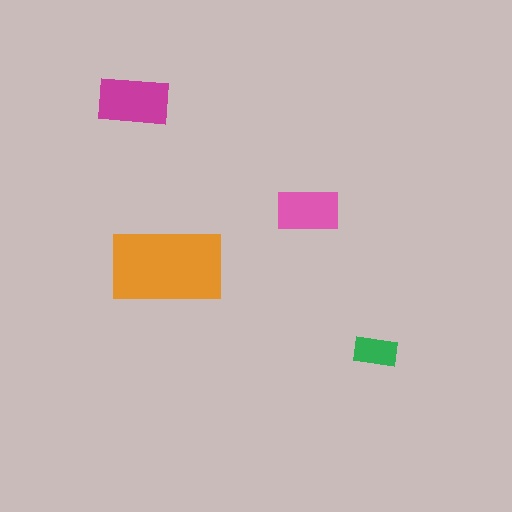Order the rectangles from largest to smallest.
the orange one, the magenta one, the pink one, the green one.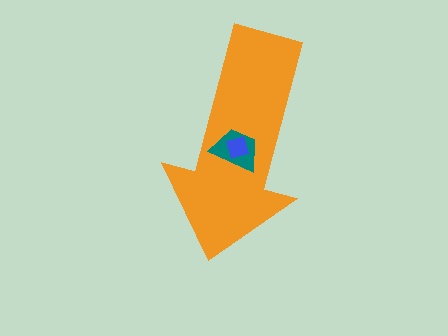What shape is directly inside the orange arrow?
The teal trapezoid.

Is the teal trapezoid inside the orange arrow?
Yes.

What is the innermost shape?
The blue diamond.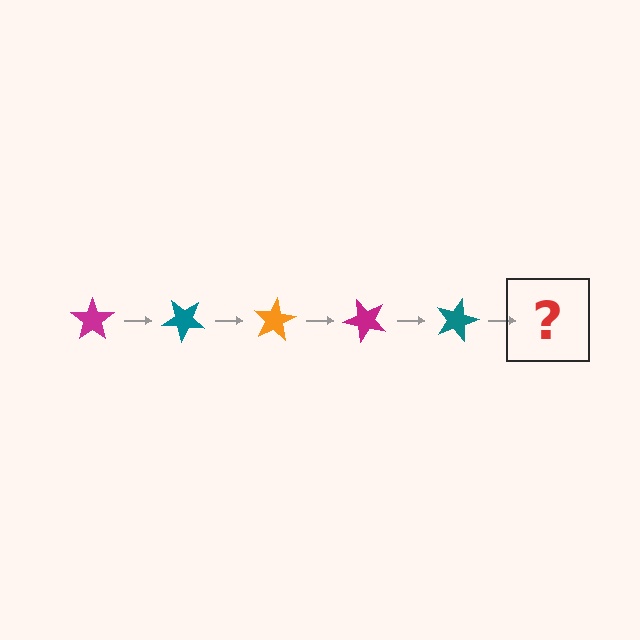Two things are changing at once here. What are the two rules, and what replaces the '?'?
The two rules are that it rotates 40 degrees each step and the color cycles through magenta, teal, and orange. The '?' should be an orange star, rotated 200 degrees from the start.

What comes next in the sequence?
The next element should be an orange star, rotated 200 degrees from the start.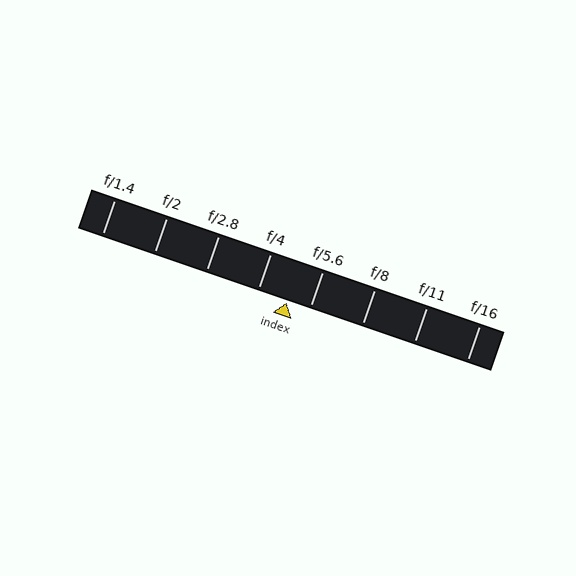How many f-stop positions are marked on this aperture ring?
There are 8 f-stop positions marked.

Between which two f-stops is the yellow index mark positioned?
The index mark is between f/4 and f/5.6.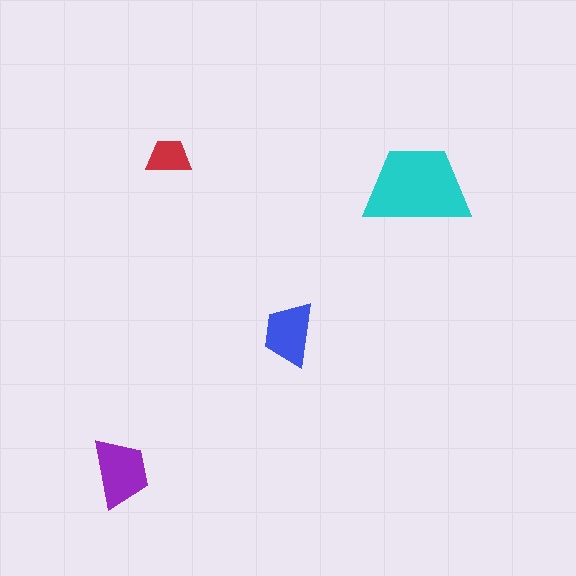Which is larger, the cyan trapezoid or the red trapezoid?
The cyan one.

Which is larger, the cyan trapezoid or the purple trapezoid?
The cyan one.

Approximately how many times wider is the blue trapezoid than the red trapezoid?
About 1.5 times wider.